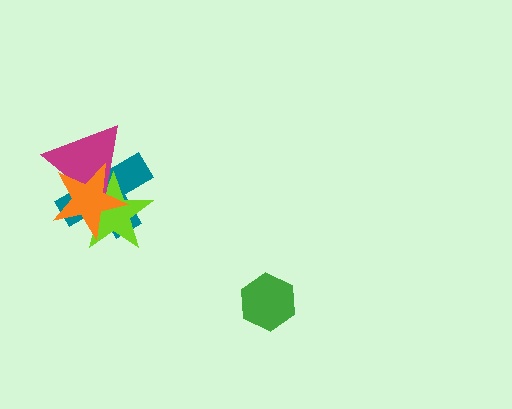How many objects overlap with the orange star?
3 objects overlap with the orange star.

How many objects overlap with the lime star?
3 objects overlap with the lime star.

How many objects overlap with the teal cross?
3 objects overlap with the teal cross.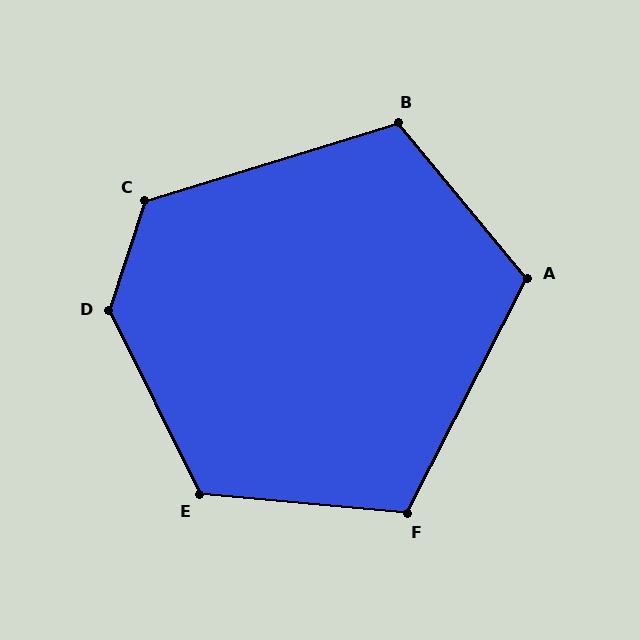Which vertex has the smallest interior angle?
F, at approximately 112 degrees.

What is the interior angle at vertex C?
Approximately 125 degrees (obtuse).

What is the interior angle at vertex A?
Approximately 113 degrees (obtuse).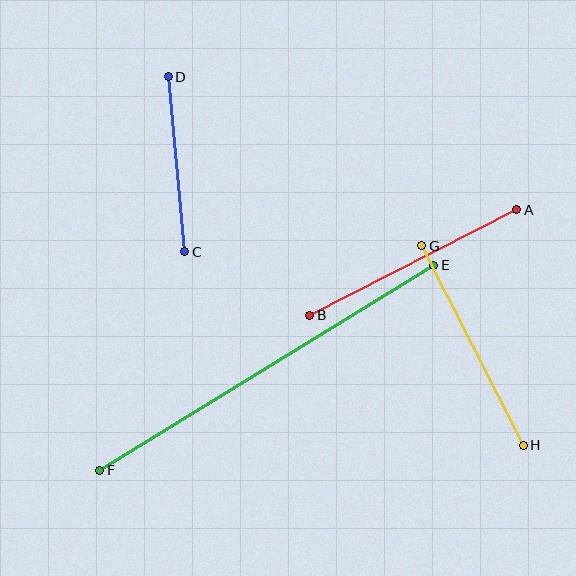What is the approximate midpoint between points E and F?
The midpoint is at approximately (267, 368) pixels.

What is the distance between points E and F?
The distance is approximately 391 pixels.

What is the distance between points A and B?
The distance is approximately 232 pixels.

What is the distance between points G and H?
The distance is approximately 224 pixels.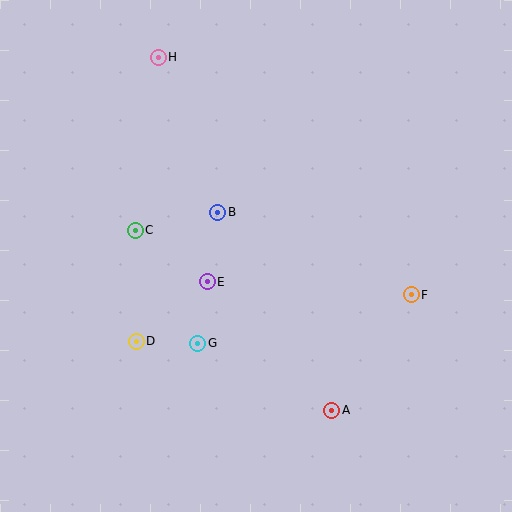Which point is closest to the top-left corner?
Point H is closest to the top-left corner.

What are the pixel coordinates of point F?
Point F is at (411, 295).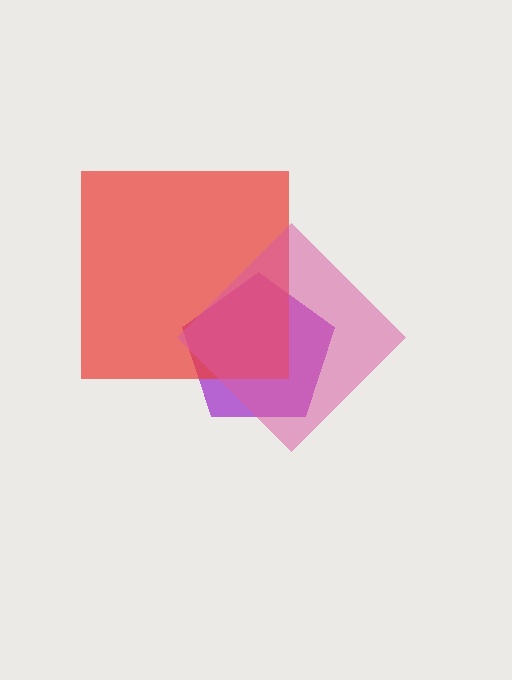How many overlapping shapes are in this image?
There are 3 overlapping shapes in the image.